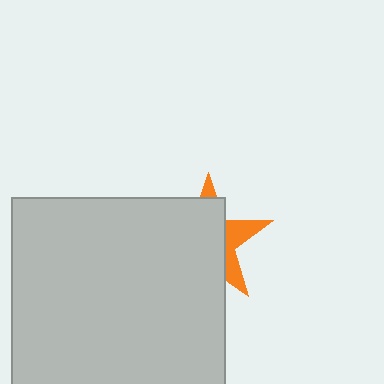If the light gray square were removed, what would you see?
You would see the complete orange star.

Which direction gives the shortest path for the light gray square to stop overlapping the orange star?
Moving left gives the shortest separation.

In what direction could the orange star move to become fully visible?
The orange star could move right. That would shift it out from behind the light gray square entirely.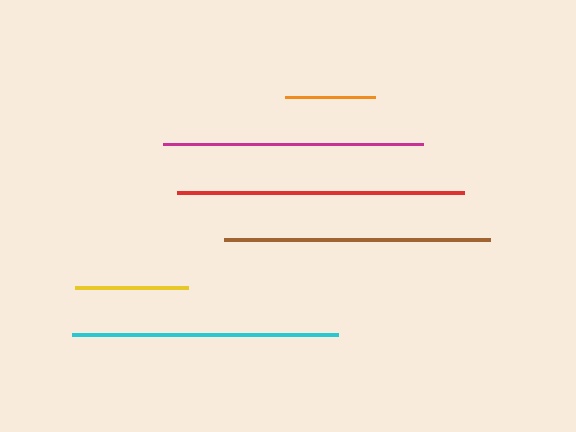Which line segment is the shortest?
The orange line is the shortest at approximately 90 pixels.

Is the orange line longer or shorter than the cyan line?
The cyan line is longer than the orange line.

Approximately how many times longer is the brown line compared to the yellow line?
The brown line is approximately 2.4 times the length of the yellow line.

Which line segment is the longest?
The red line is the longest at approximately 287 pixels.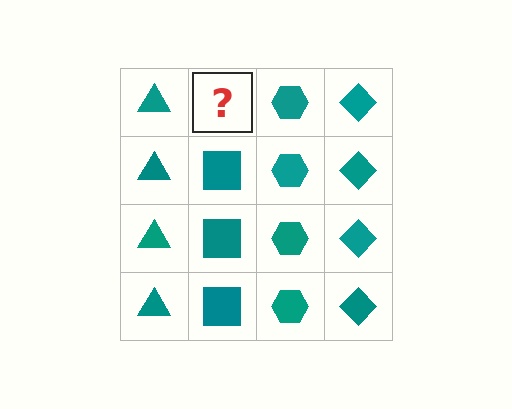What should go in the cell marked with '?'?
The missing cell should contain a teal square.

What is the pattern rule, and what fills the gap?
The rule is that each column has a consistent shape. The gap should be filled with a teal square.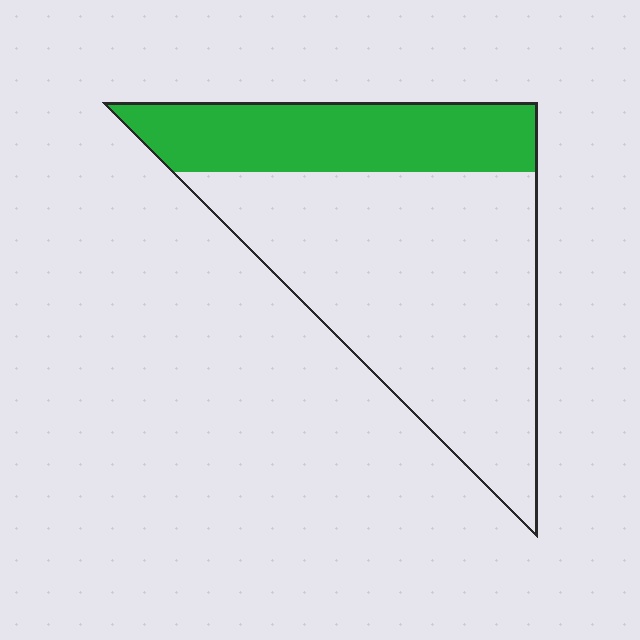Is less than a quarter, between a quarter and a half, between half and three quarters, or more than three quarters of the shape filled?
Between a quarter and a half.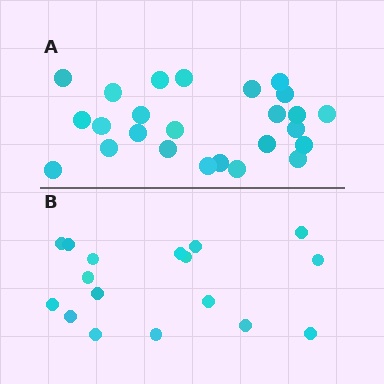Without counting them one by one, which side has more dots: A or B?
Region A (the top region) has more dots.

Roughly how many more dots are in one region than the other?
Region A has roughly 8 or so more dots than region B.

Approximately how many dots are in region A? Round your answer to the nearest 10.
About 20 dots. (The exact count is 25, which rounds to 20.)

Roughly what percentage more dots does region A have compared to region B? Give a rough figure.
About 45% more.